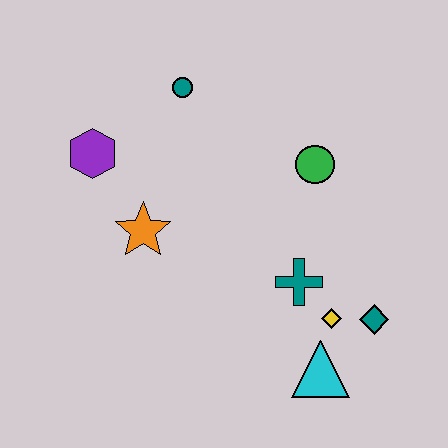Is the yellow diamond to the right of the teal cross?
Yes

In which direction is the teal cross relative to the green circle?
The teal cross is below the green circle.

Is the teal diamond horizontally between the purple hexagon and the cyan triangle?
No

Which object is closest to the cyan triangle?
The yellow diamond is closest to the cyan triangle.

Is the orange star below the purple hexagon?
Yes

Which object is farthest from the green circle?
The purple hexagon is farthest from the green circle.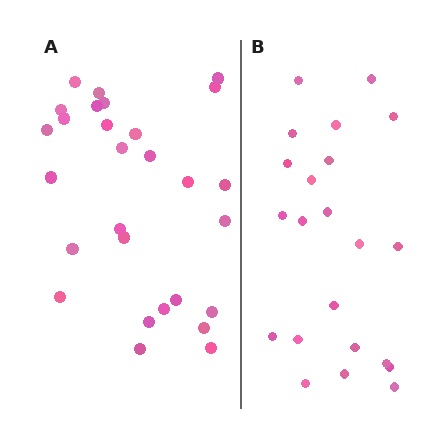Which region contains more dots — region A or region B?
Region A (the left region) has more dots.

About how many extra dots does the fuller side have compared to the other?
Region A has about 6 more dots than region B.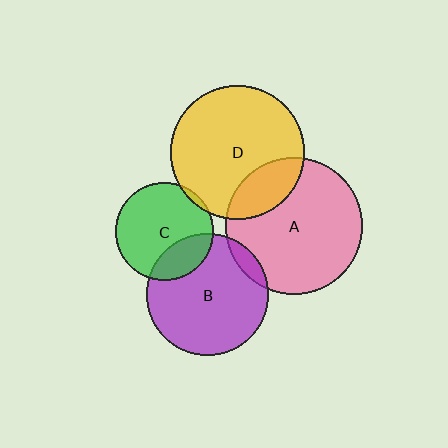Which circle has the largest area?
Circle A (pink).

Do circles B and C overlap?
Yes.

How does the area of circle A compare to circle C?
Approximately 1.9 times.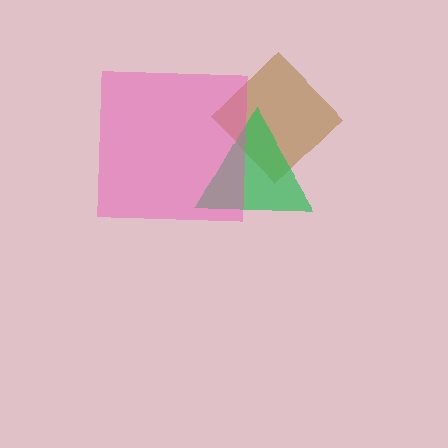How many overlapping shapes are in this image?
There are 3 overlapping shapes in the image.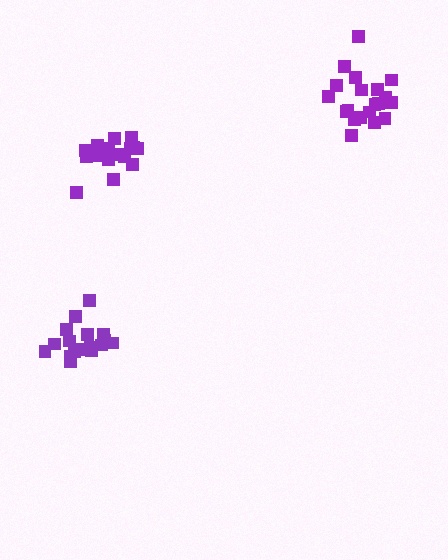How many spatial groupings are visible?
There are 3 spatial groupings.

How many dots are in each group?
Group 1: 18 dots, Group 2: 17 dots, Group 3: 20 dots (55 total).